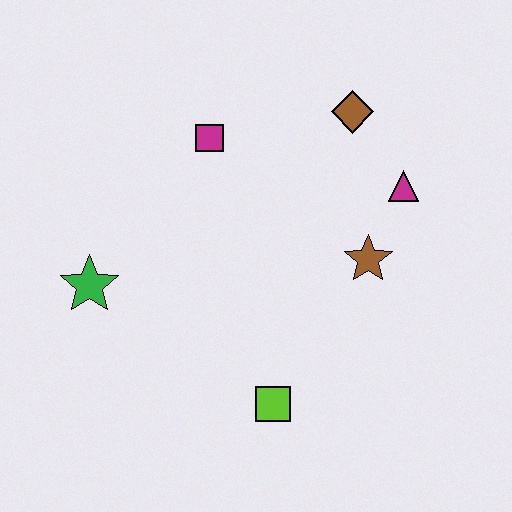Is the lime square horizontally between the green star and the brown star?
Yes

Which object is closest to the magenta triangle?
The brown star is closest to the magenta triangle.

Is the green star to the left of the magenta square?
Yes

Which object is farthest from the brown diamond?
The green star is farthest from the brown diamond.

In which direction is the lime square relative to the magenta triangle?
The lime square is below the magenta triangle.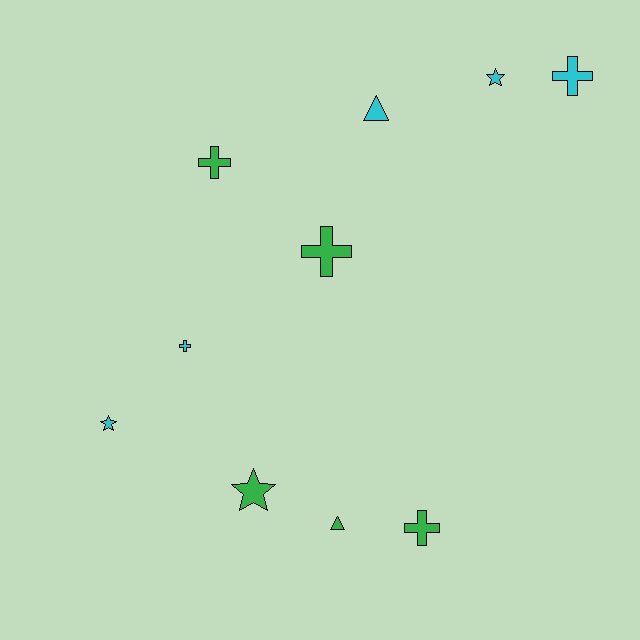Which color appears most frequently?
Cyan, with 5 objects.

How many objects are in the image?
There are 10 objects.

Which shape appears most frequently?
Cross, with 5 objects.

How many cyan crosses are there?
There are 2 cyan crosses.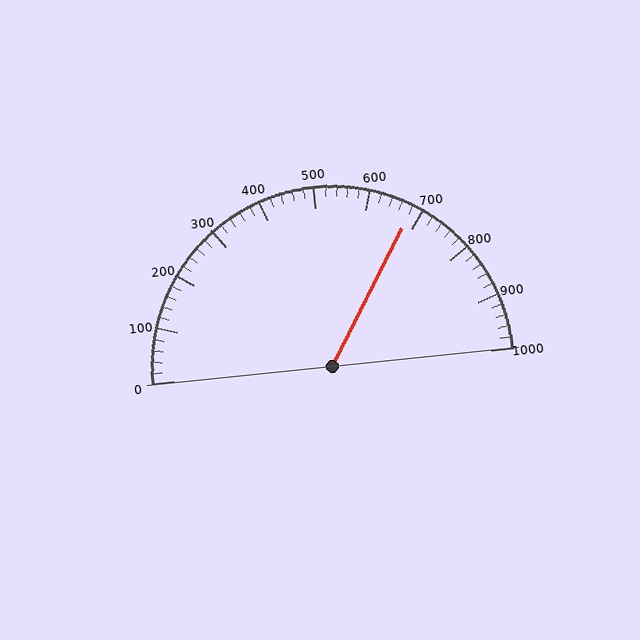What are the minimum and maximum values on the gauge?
The gauge ranges from 0 to 1000.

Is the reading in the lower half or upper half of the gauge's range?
The reading is in the upper half of the range (0 to 1000).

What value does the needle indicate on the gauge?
The needle indicates approximately 680.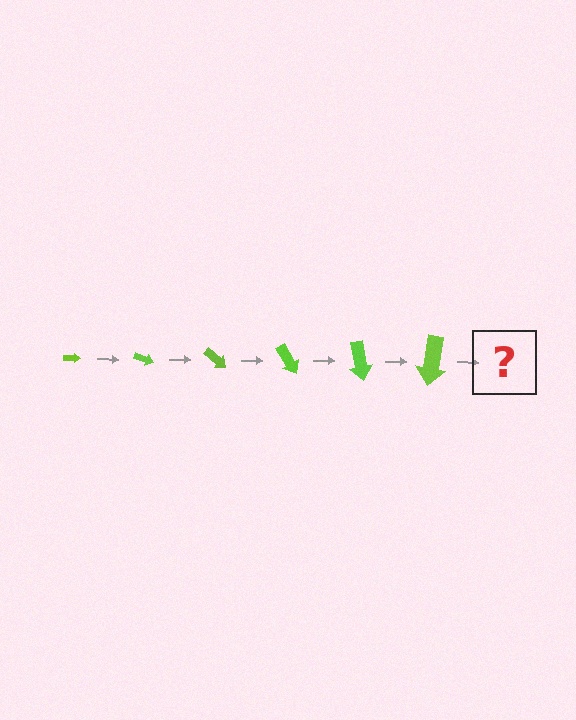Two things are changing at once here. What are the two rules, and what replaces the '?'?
The two rules are that the arrow grows larger each step and it rotates 20 degrees each step. The '?' should be an arrow, larger than the previous one and rotated 120 degrees from the start.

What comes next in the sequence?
The next element should be an arrow, larger than the previous one and rotated 120 degrees from the start.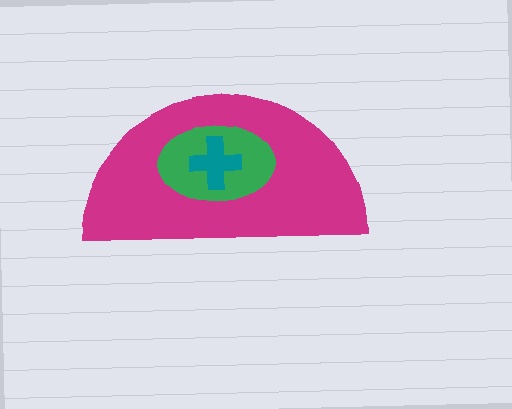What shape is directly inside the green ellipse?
The teal cross.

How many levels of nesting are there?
3.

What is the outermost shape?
The magenta semicircle.